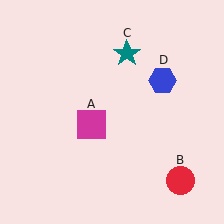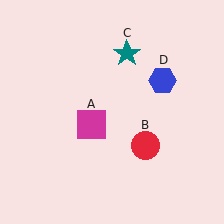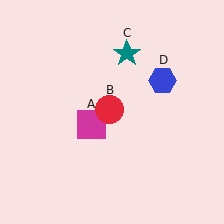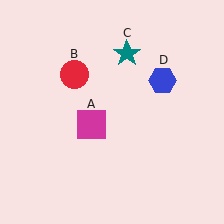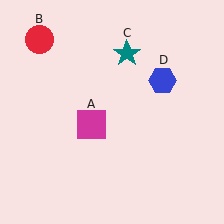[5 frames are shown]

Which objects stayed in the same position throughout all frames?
Magenta square (object A) and teal star (object C) and blue hexagon (object D) remained stationary.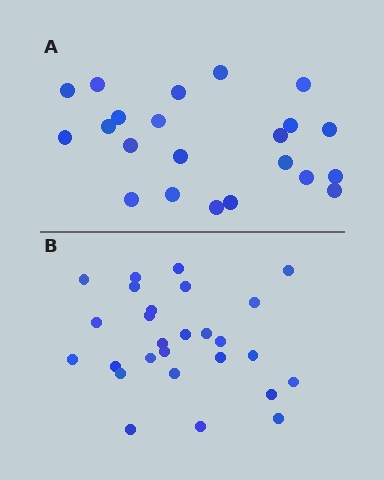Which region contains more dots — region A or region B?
Region B (the bottom region) has more dots.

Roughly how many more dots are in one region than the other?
Region B has about 5 more dots than region A.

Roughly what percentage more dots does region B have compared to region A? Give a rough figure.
About 25% more.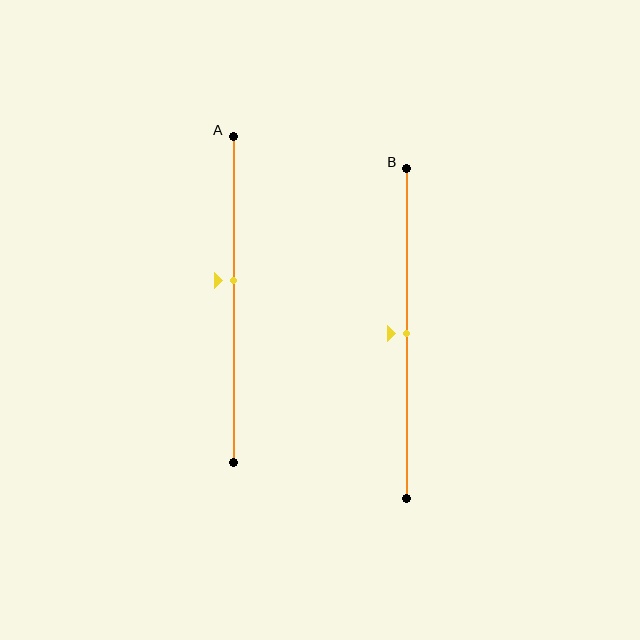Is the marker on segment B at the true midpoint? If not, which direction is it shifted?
Yes, the marker on segment B is at the true midpoint.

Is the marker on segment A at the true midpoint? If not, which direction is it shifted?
No, the marker on segment A is shifted upward by about 6% of the segment length.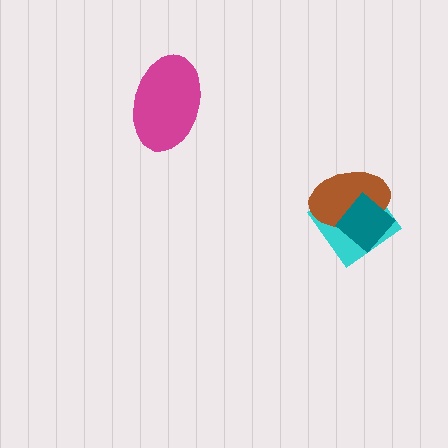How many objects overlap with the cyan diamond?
2 objects overlap with the cyan diamond.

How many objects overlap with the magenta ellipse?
0 objects overlap with the magenta ellipse.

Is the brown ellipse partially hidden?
Yes, it is partially covered by another shape.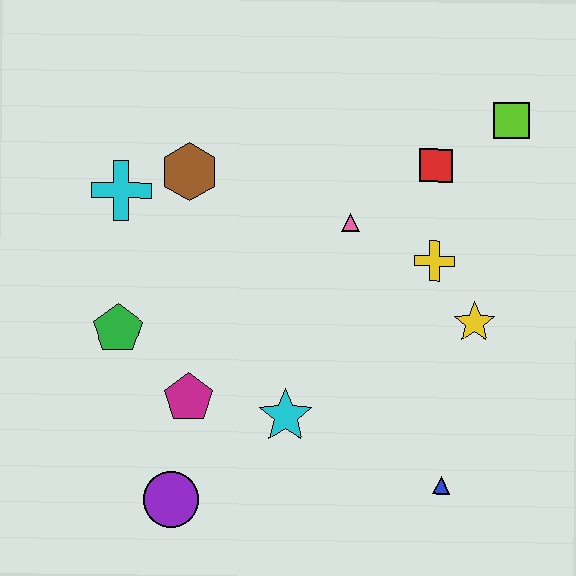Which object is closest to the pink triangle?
The yellow cross is closest to the pink triangle.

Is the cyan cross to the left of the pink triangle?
Yes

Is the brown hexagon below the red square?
Yes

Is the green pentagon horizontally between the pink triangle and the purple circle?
No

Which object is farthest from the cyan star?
The lime square is farthest from the cyan star.